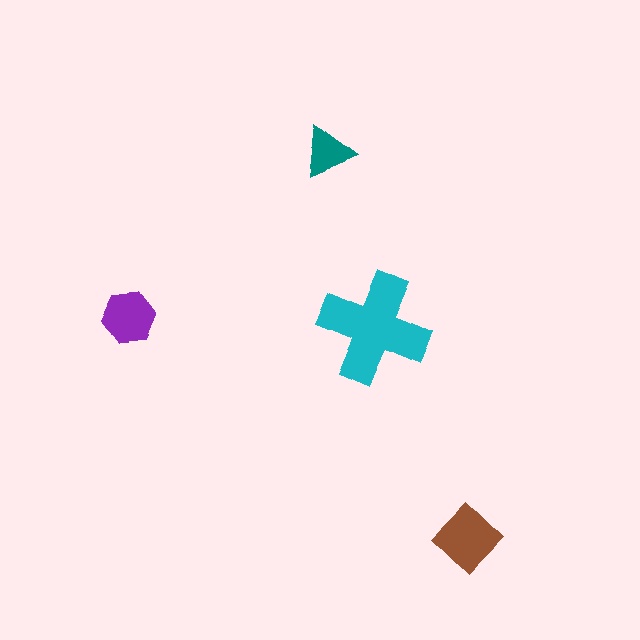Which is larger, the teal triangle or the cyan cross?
The cyan cross.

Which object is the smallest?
The teal triangle.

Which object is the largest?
The cyan cross.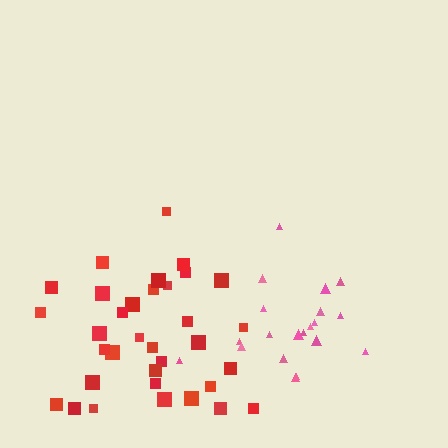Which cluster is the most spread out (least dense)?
Red.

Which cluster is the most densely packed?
Pink.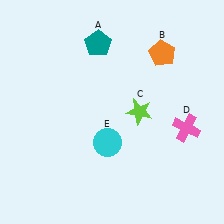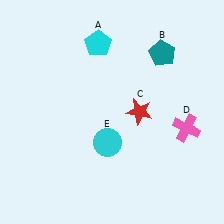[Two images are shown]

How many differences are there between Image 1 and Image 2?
There are 3 differences between the two images.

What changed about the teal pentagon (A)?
In Image 1, A is teal. In Image 2, it changed to cyan.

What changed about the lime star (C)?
In Image 1, C is lime. In Image 2, it changed to red.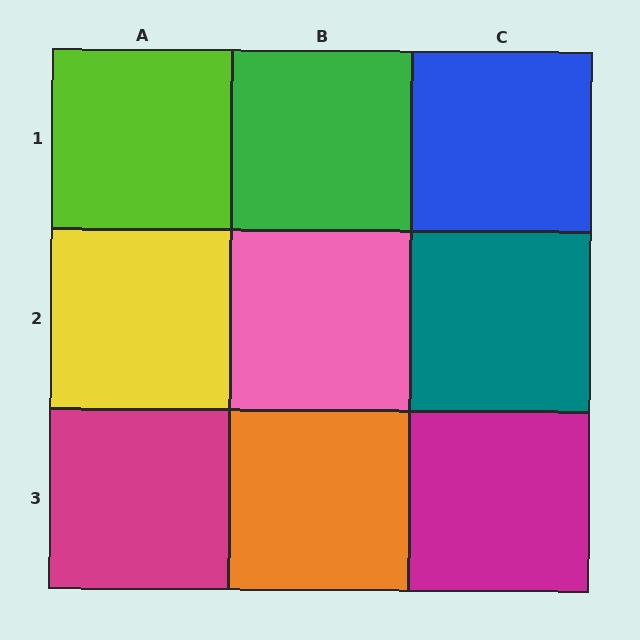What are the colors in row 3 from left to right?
Magenta, orange, magenta.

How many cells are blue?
1 cell is blue.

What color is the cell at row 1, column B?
Green.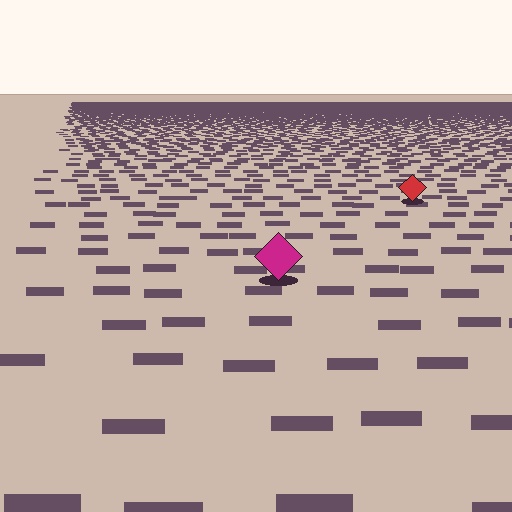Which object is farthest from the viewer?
The red diamond is farthest from the viewer. It appears smaller and the ground texture around it is denser.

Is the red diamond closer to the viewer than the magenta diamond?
No. The magenta diamond is closer — you can tell from the texture gradient: the ground texture is coarser near it.